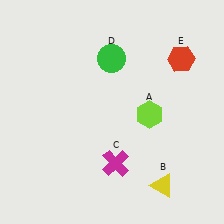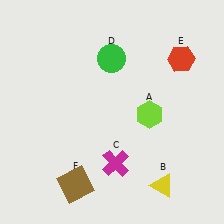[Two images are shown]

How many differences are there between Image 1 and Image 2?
There is 1 difference between the two images.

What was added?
A brown square (F) was added in Image 2.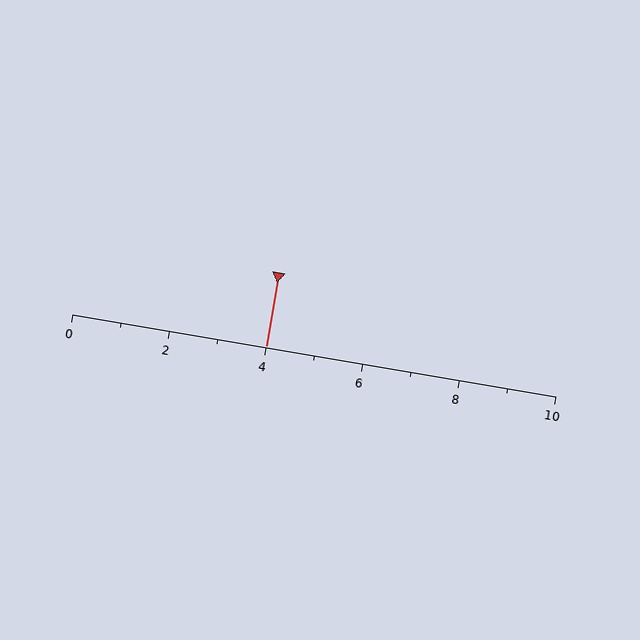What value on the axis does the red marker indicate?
The marker indicates approximately 4.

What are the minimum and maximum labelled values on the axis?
The axis runs from 0 to 10.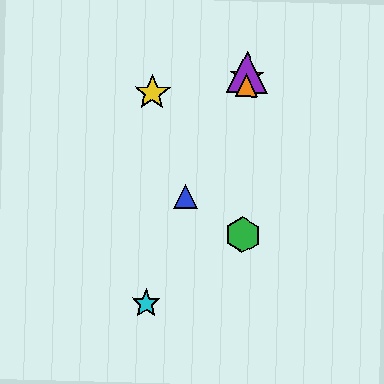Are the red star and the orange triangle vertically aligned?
Yes, both are at x≈247.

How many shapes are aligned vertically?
4 shapes (the red star, the green hexagon, the purple triangle, the orange triangle) are aligned vertically.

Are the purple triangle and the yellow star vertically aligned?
No, the purple triangle is at x≈247 and the yellow star is at x≈152.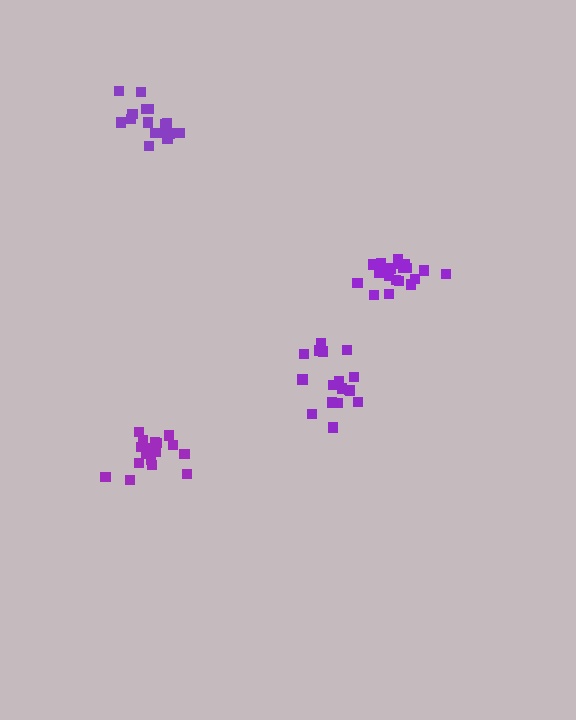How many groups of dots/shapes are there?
There are 4 groups.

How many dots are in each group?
Group 1: 17 dots, Group 2: 17 dots, Group 3: 20 dots, Group 4: 16 dots (70 total).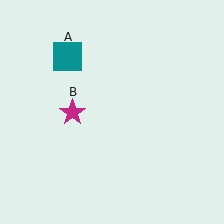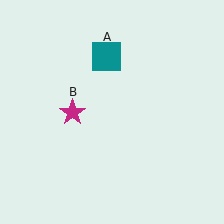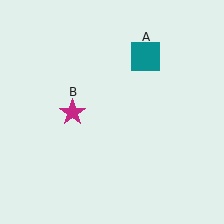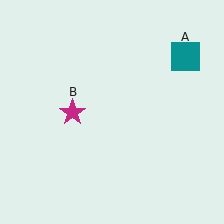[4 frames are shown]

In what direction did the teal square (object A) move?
The teal square (object A) moved right.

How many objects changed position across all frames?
1 object changed position: teal square (object A).